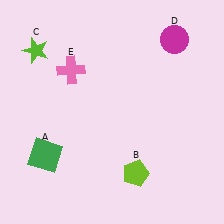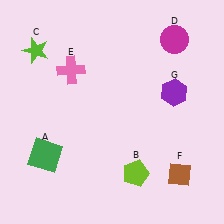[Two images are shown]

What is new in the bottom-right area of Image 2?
A brown diamond (F) was added in the bottom-right area of Image 2.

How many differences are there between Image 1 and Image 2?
There are 2 differences between the two images.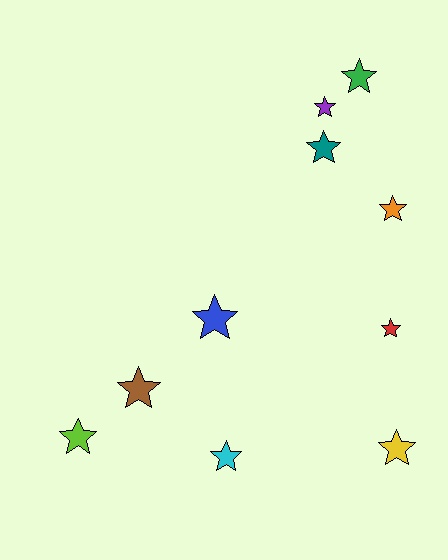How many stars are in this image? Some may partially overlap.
There are 10 stars.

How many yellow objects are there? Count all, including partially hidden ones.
There is 1 yellow object.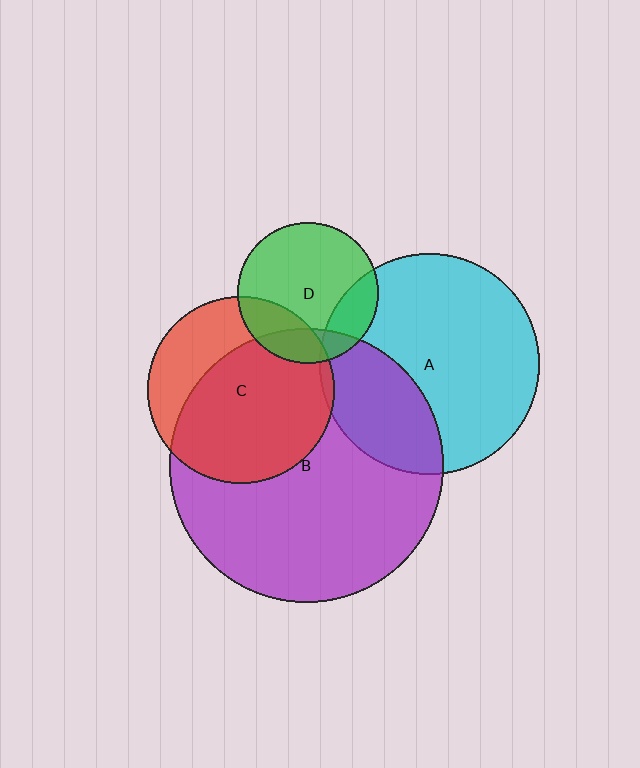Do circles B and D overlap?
Yes.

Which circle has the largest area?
Circle B (purple).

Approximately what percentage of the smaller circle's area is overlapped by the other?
Approximately 15%.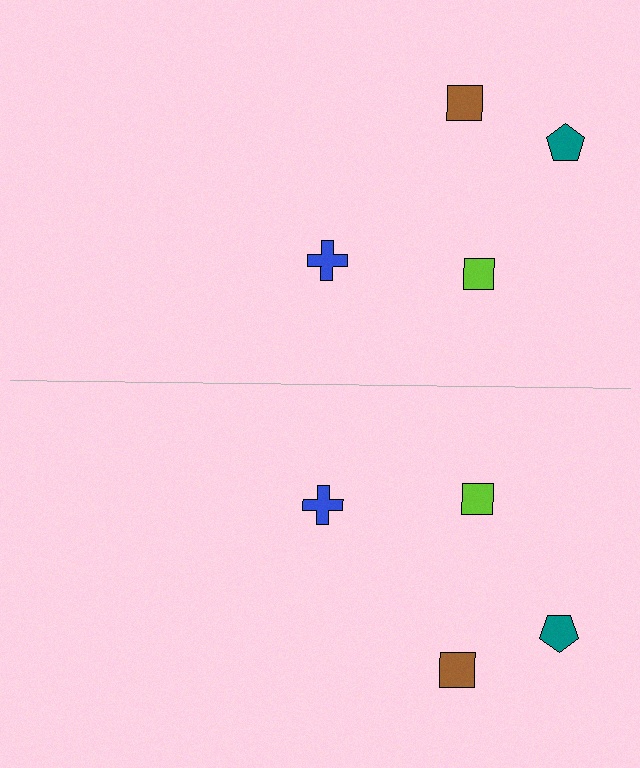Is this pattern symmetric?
Yes, this pattern has bilateral (reflection) symmetry.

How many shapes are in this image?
There are 8 shapes in this image.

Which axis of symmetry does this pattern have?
The pattern has a horizontal axis of symmetry running through the center of the image.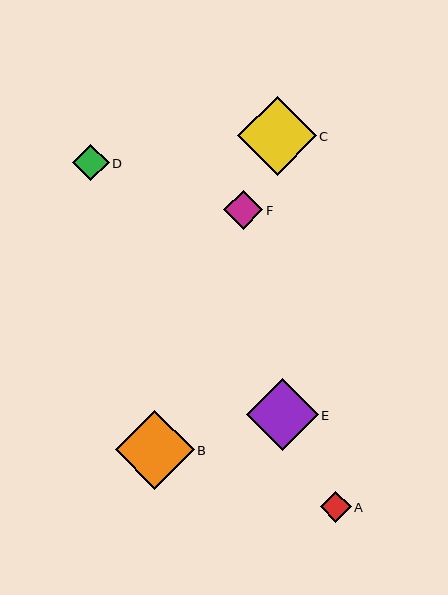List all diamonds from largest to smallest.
From largest to smallest: B, C, E, F, D, A.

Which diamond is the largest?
Diamond B is the largest with a size of approximately 79 pixels.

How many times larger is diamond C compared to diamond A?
Diamond C is approximately 2.5 times the size of diamond A.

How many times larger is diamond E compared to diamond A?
Diamond E is approximately 2.3 times the size of diamond A.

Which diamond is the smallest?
Diamond A is the smallest with a size of approximately 31 pixels.